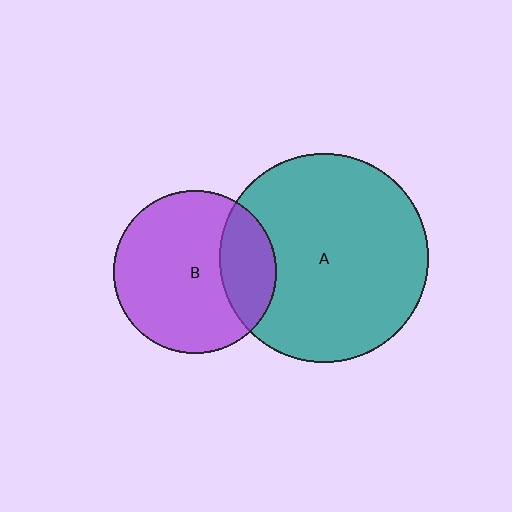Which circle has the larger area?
Circle A (teal).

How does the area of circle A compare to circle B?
Approximately 1.6 times.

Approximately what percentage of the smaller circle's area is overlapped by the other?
Approximately 25%.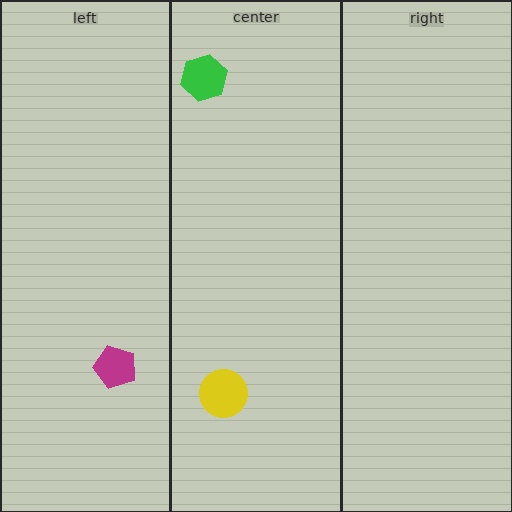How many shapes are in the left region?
1.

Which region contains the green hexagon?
The center region.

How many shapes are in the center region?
2.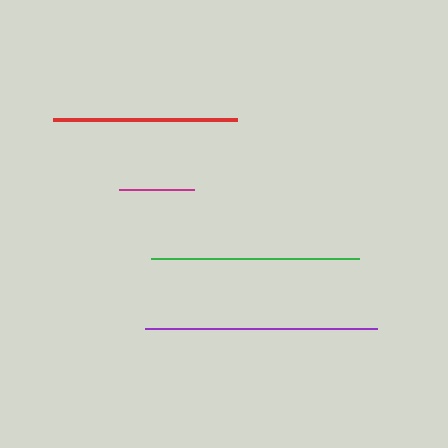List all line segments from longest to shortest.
From longest to shortest: purple, green, red, magenta.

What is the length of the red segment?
The red segment is approximately 184 pixels long.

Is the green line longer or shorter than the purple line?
The purple line is longer than the green line.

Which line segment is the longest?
The purple line is the longest at approximately 232 pixels.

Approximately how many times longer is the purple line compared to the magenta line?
The purple line is approximately 3.1 times the length of the magenta line.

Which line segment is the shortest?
The magenta line is the shortest at approximately 75 pixels.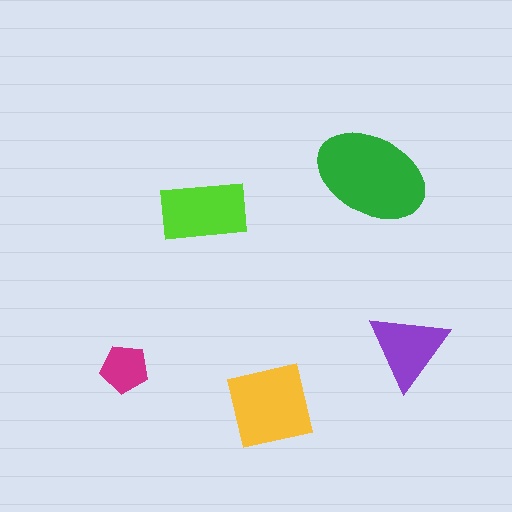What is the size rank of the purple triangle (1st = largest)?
4th.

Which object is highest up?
The green ellipse is topmost.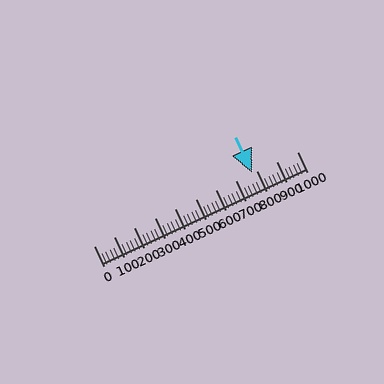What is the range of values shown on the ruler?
The ruler shows values from 0 to 1000.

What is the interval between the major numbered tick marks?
The major tick marks are spaced 100 units apart.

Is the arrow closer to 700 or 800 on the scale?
The arrow is closer to 800.